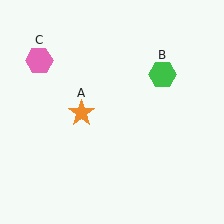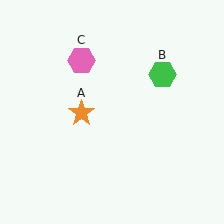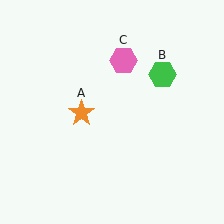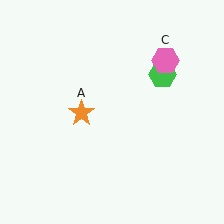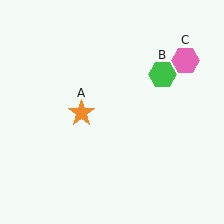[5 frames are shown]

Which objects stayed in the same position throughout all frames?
Orange star (object A) and green hexagon (object B) remained stationary.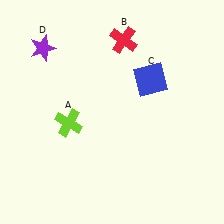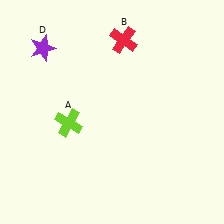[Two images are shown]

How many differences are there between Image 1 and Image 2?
There is 1 difference between the two images.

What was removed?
The blue square (C) was removed in Image 2.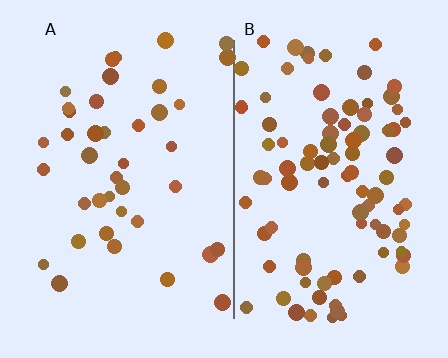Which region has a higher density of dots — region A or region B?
B (the right).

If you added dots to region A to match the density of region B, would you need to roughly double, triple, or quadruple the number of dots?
Approximately double.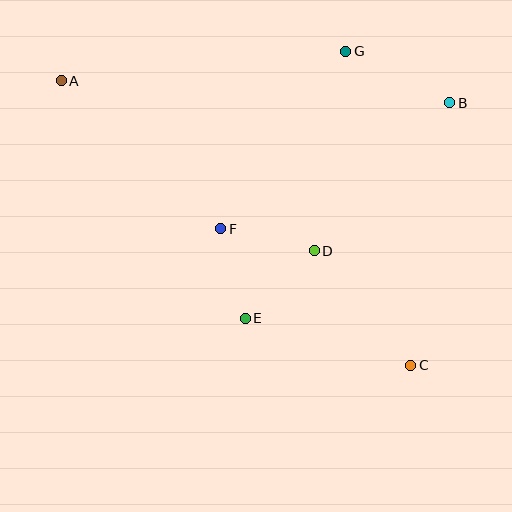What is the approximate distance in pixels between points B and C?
The distance between B and C is approximately 265 pixels.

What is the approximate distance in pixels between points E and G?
The distance between E and G is approximately 285 pixels.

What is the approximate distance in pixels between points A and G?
The distance between A and G is approximately 286 pixels.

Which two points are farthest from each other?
Points A and C are farthest from each other.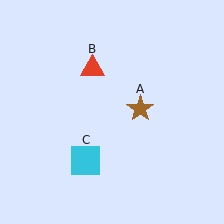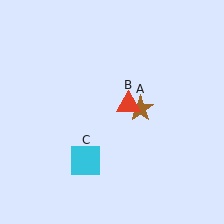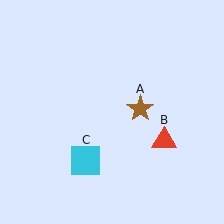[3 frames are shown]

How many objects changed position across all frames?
1 object changed position: red triangle (object B).